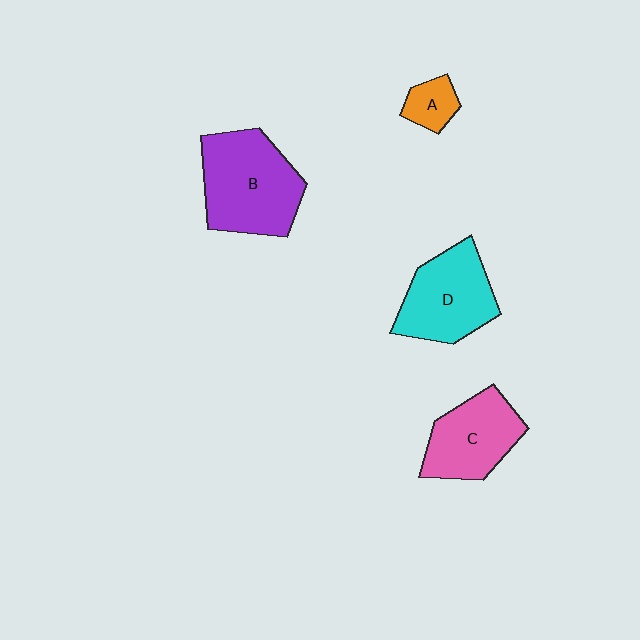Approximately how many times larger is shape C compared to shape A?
Approximately 2.9 times.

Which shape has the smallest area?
Shape A (orange).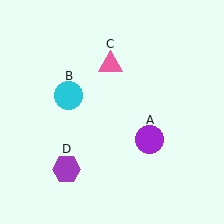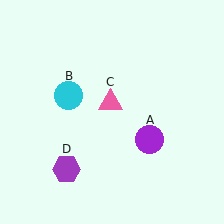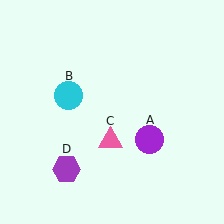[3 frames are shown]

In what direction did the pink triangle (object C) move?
The pink triangle (object C) moved down.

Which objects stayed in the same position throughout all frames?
Purple circle (object A) and cyan circle (object B) and purple hexagon (object D) remained stationary.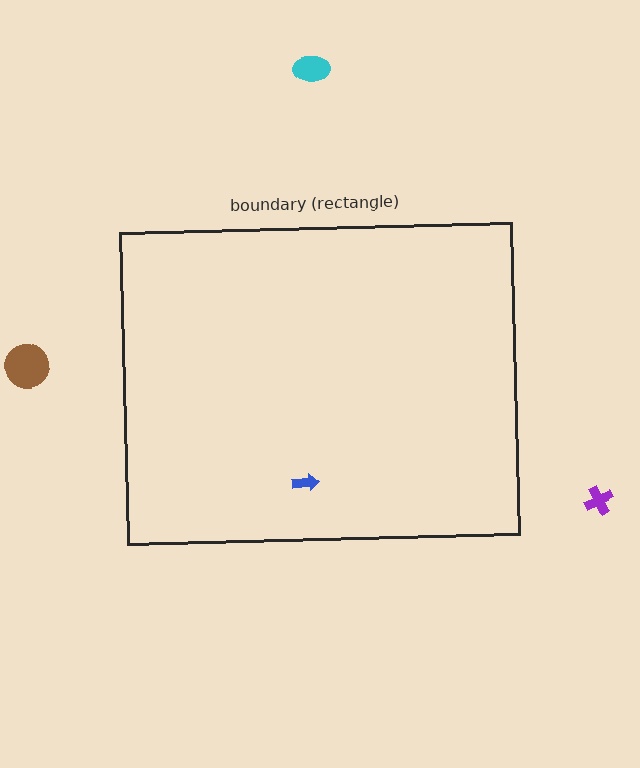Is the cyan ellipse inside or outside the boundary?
Outside.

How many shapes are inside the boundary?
1 inside, 3 outside.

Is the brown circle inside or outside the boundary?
Outside.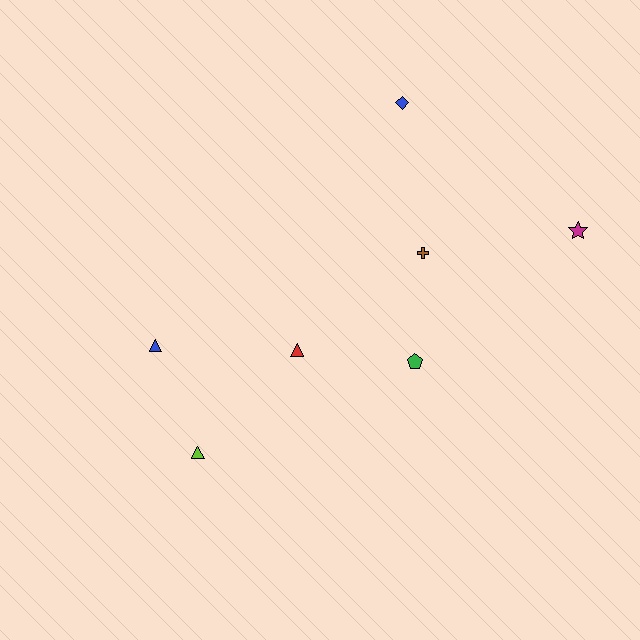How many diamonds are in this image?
There is 1 diamond.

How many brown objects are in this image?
There is 1 brown object.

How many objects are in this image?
There are 7 objects.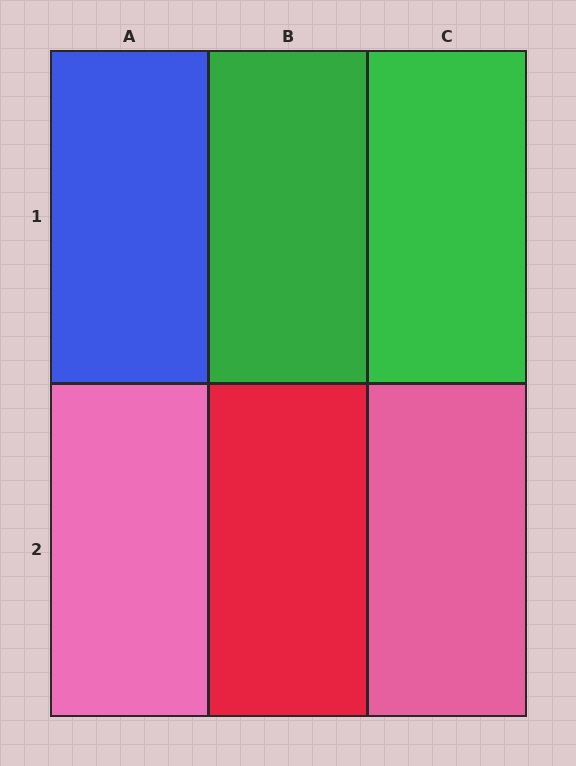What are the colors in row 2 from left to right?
Pink, red, pink.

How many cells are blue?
1 cell is blue.